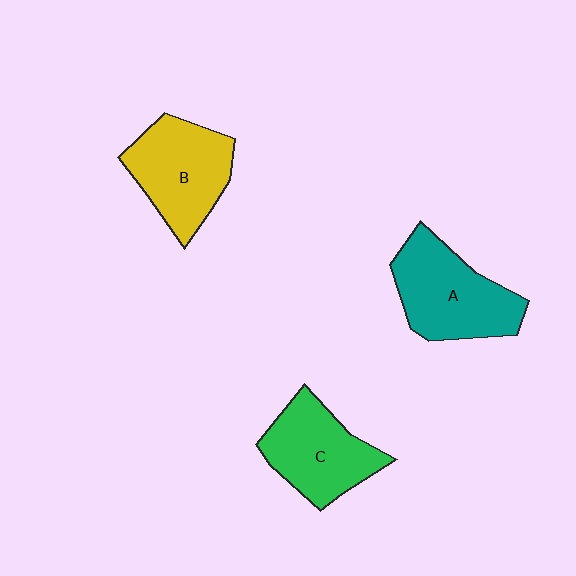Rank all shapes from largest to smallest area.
From largest to smallest: A (teal), B (yellow), C (green).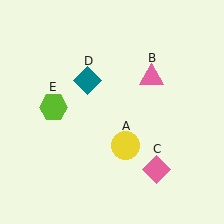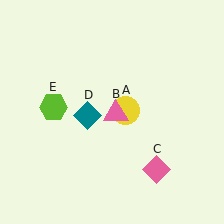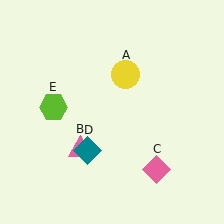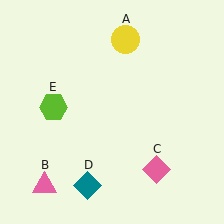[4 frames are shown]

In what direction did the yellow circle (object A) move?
The yellow circle (object A) moved up.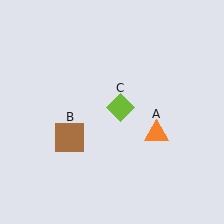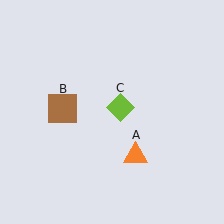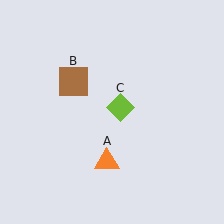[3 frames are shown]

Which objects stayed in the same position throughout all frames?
Lime diamond (object C) remained stationary.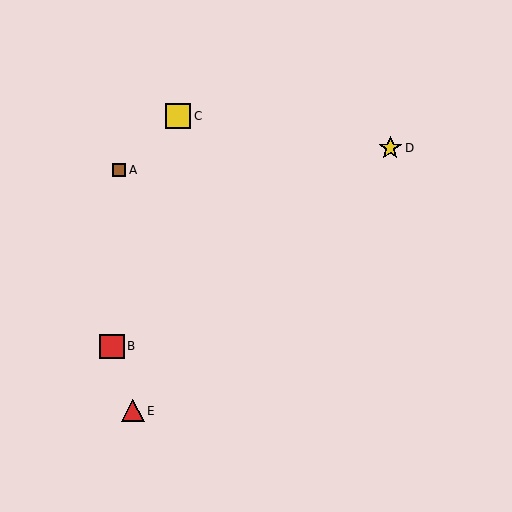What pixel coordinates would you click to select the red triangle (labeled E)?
Click at (133, 411) to select the red triangle E.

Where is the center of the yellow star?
The center of the yellow star is at (390, 148).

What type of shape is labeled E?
Shape E is a red triangle.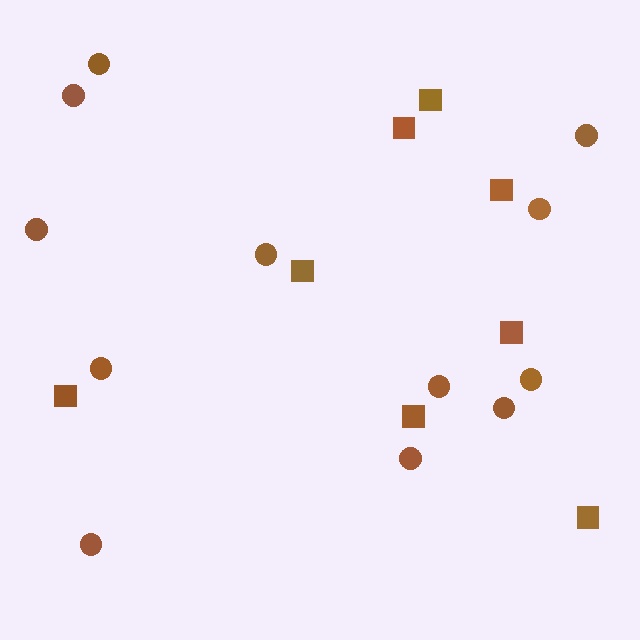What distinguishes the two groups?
There are 2 groups: one group of squares (8) and one group of circles (12).